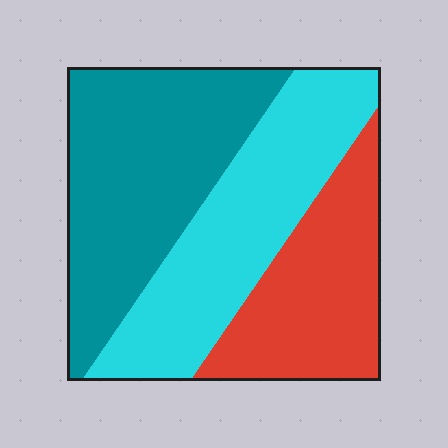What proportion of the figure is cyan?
Cyan covers around 35% of the figure.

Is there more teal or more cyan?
Teal.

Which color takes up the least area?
Red, at roughly 25%.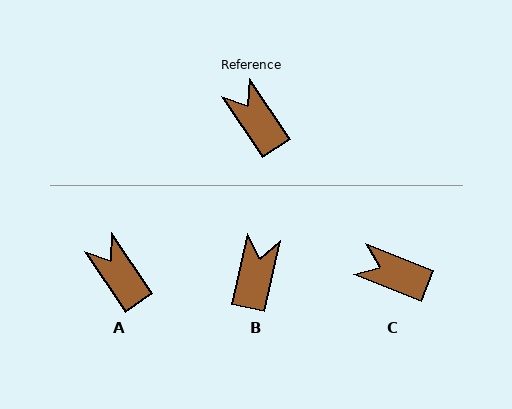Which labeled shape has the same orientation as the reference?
A.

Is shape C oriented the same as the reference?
No, it is off by about 34 degrees.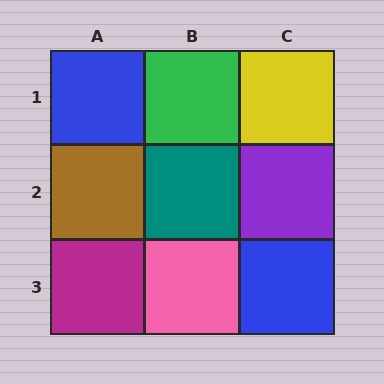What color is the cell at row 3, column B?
Pink.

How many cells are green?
1 cell is green.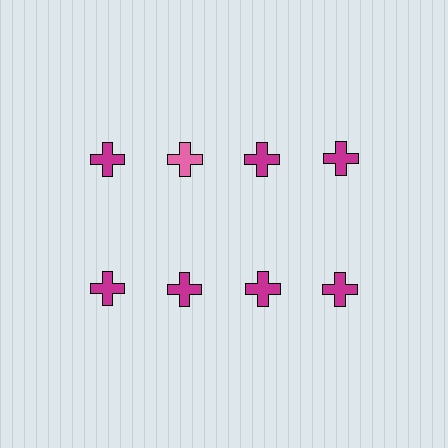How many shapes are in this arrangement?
There are 8 shapes arranged in a grid pattern.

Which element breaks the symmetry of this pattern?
The pink cross in the top row, second from left column breaks the symmetry. All other shapes are magenta crosses.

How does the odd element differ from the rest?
It has a different color: pink instead of magenta.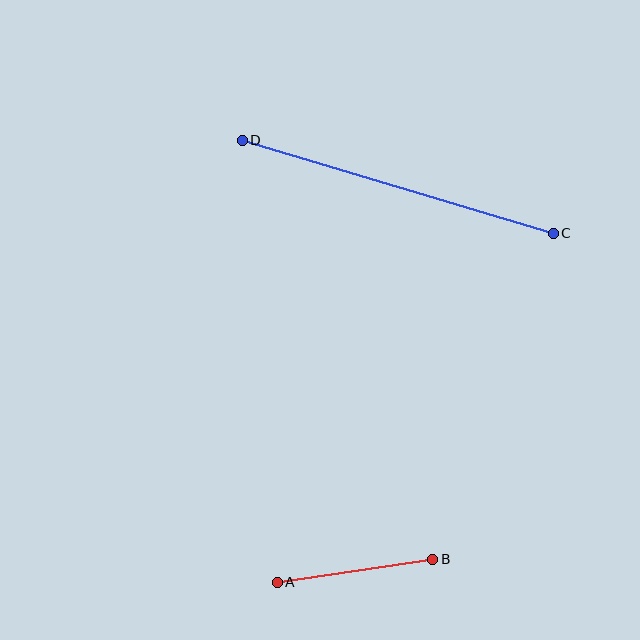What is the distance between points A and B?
The distance is approximately 157 pixels.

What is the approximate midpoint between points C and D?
The midpoint is at approximately (398, 187) pixels.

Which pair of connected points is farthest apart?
Points C and D are farthest apart.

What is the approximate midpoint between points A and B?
The midpoint is at approximately (355, 571) pixels.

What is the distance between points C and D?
The distance is approximately 324 pixels.